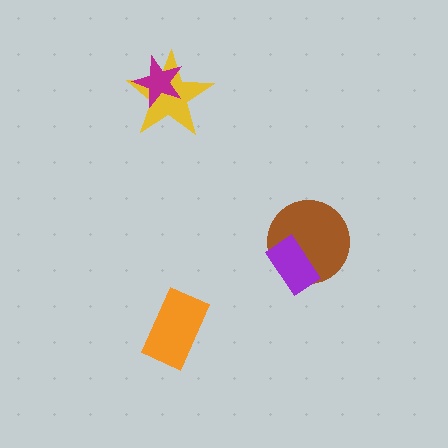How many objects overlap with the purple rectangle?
1 object overlaps with the purple rectangle.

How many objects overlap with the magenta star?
1 object overlaps with the magenta star.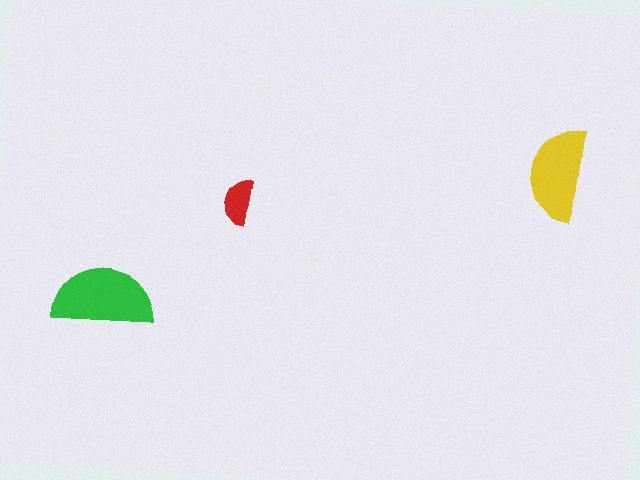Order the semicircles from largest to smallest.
the green one, the yellow one, the red one.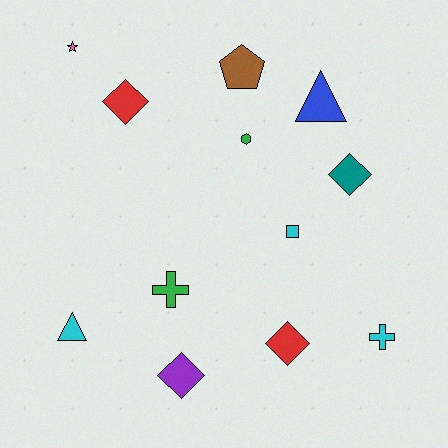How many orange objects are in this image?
There are no orange objects.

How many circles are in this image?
There are no circles.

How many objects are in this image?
There are 12 objects.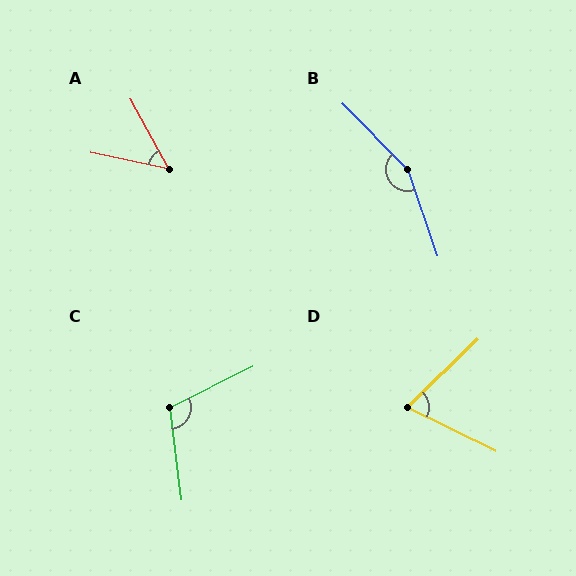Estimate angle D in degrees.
Approximately 71 degrees.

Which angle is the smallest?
A, at approximately 50 degrees.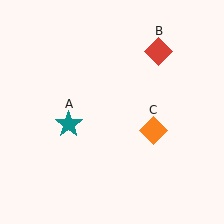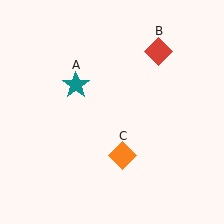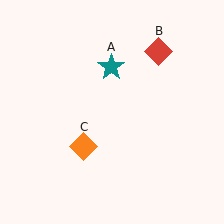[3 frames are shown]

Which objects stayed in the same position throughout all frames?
Red diamond (object B) remained stationary.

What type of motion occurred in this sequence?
The teal star (object A), orange diamond (object C) rotated clockwise around the center of the scene.